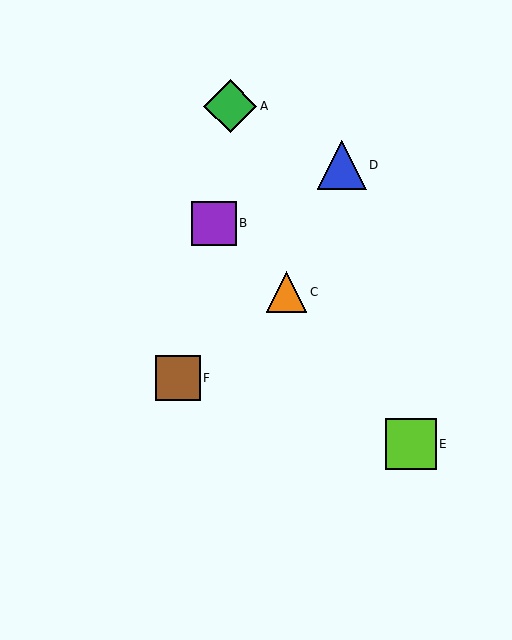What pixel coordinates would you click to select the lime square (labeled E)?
Click at (411, 444) to select the lime square E.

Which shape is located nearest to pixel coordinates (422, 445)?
The lime square (labeled E) at (411, 444) is nearest to that location.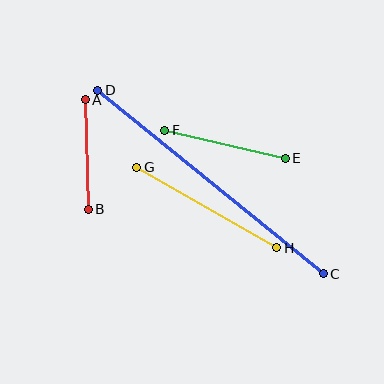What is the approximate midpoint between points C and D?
The midpoint is at approximately (210, 182) pixels.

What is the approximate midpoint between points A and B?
The midpoint is at approximately (87, 154) pixels.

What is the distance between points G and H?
The distance is approximately 162 pixels.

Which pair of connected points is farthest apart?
Points C and D are farthest apart.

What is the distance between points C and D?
The distance is approximately 291 pixels.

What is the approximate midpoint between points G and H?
The midpoint is at approximately (207, 207) pixels.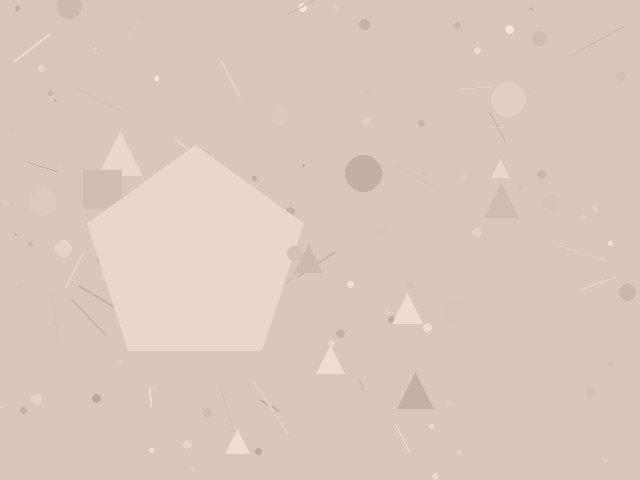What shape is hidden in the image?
A pentagon is hidden in the image.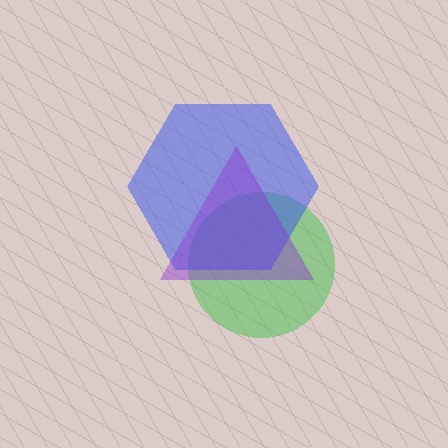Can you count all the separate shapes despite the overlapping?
Yes, there are 3 separate shapes.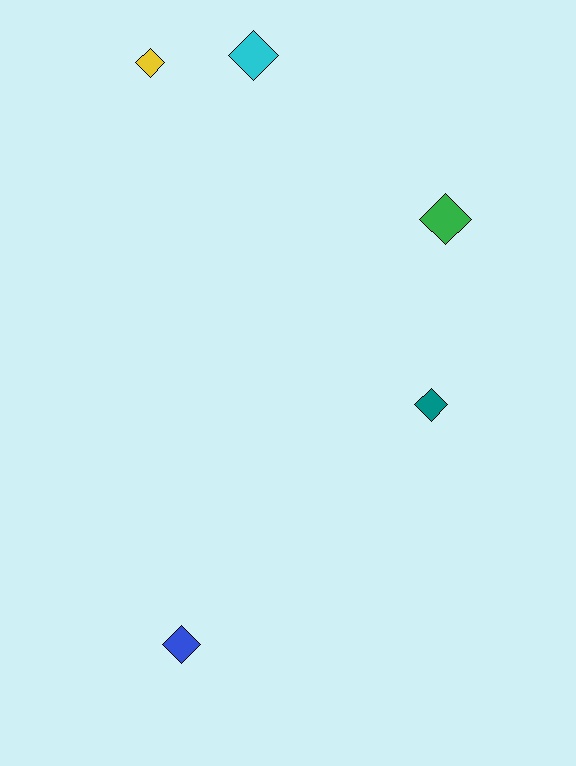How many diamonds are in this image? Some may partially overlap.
There are 5 diamonds.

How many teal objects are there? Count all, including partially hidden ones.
There is 1 teal object.